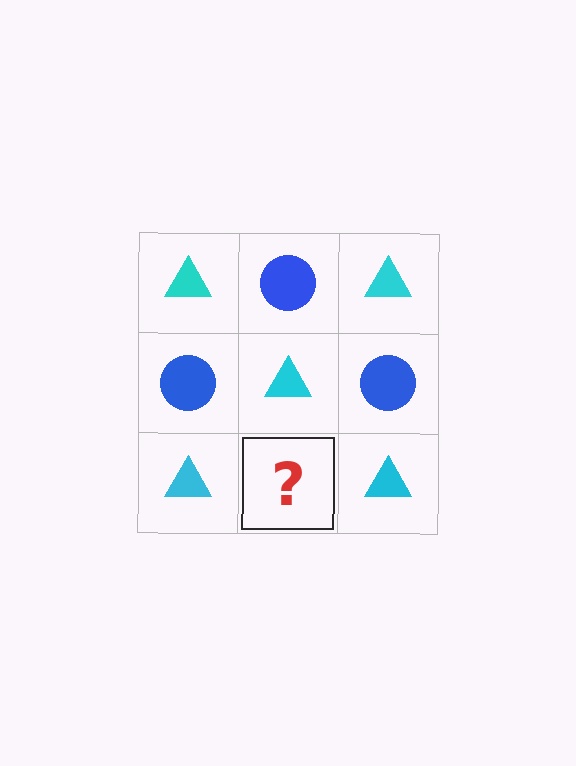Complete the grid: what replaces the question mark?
The question mark should be replaced with a blue circle.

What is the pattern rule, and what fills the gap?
The rule is that it alternates cyan triangle and blue circle in a checkerboard pattern. The gap should be filled with a blue circle.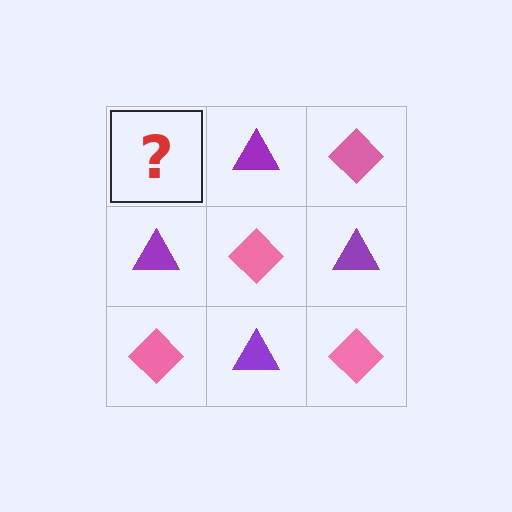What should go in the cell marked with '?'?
The missing cell should contain a pink diamond.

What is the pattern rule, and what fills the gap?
The rule is that it alternates pink diamond and purple triangle in a checkerboard pattern. The gap should be filled with a pink diamond.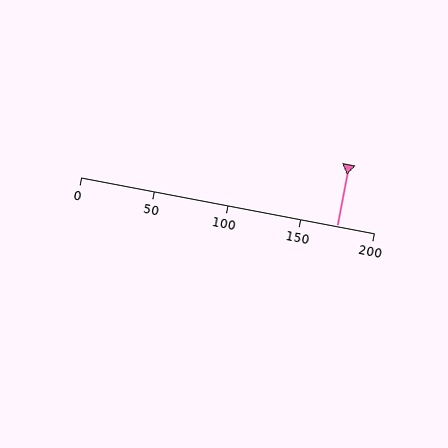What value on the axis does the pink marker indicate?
The marker indicates approximately 175.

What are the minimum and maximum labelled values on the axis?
The axis runs from 0 to 200.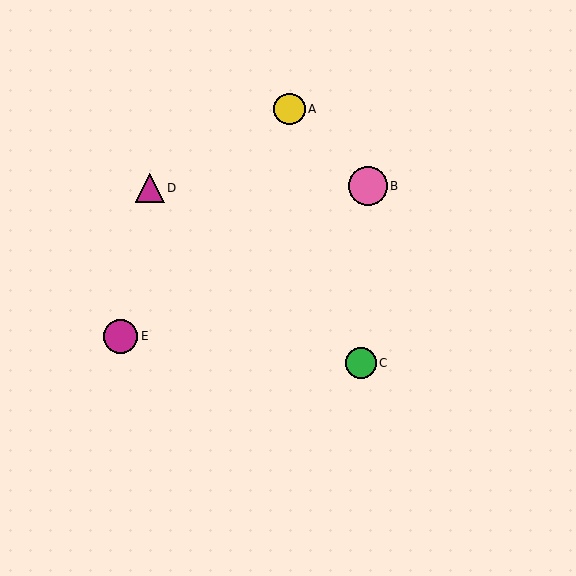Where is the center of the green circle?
The center of the green circle is at (361, 363).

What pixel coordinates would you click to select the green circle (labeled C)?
Click at (361, 363) to select the green circle C.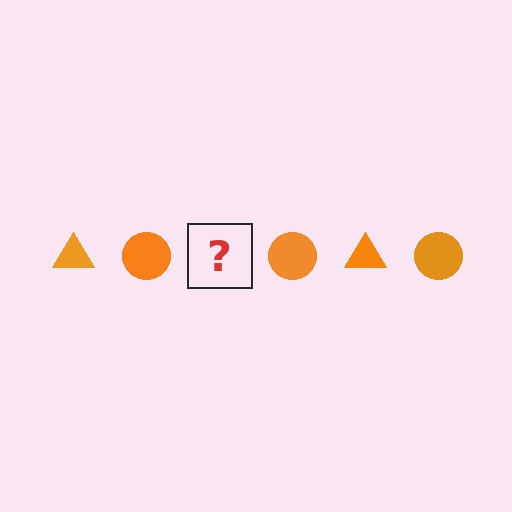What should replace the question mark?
The question mark should be replaced with an orange triangle.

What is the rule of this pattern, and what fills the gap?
The rule is that the pattern cycles through triangle, circle shapes in orange. The gap should be filled with an orange triangle.